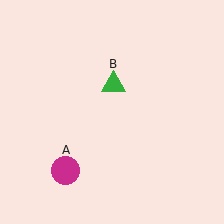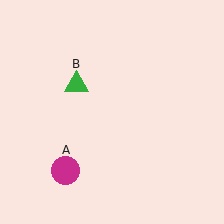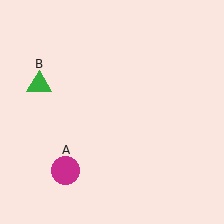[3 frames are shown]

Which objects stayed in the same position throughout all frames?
Magenta circle (object A) remained stationary.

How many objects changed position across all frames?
1 object changed position: green triangle (object B).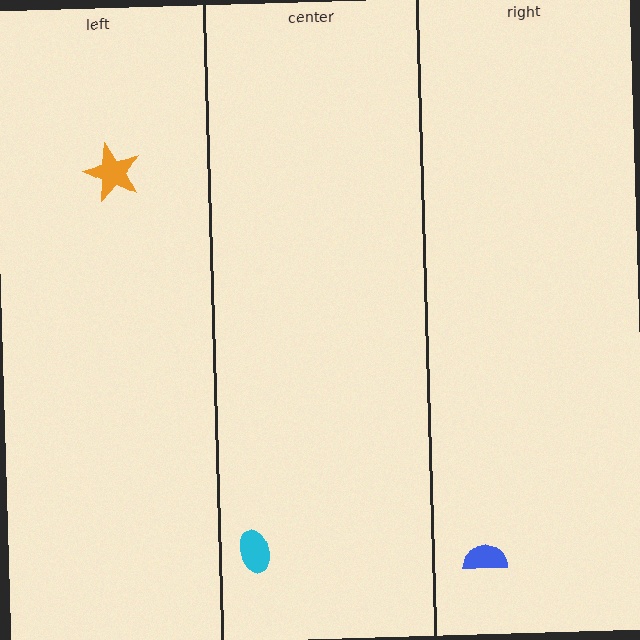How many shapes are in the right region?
1.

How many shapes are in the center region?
1.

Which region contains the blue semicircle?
The right region.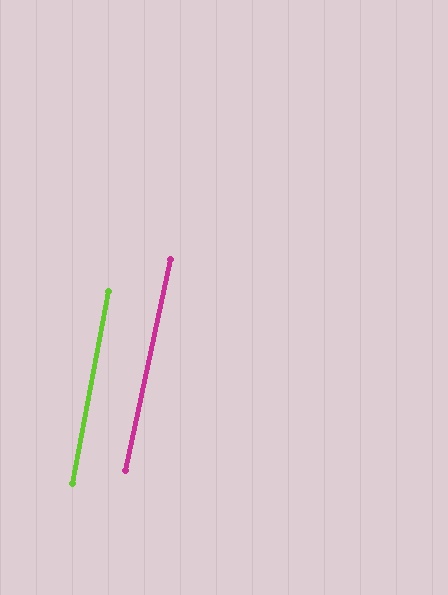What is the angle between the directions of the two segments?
Approximately 2 degrees.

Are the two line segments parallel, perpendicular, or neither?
Parallel — their directions differ by only 1.5°.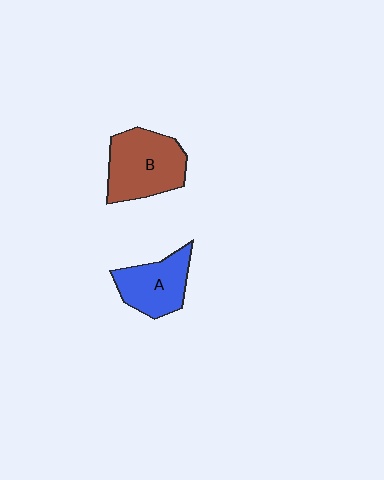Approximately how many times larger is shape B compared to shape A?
Approximately 1.4 times.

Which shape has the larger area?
Shape B (brown).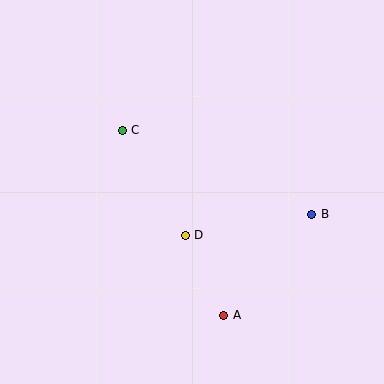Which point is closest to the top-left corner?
Point C is closest to the top-left corner.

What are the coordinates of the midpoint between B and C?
The midpoint between B and C is at (217, 172).